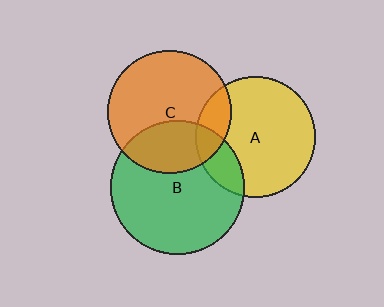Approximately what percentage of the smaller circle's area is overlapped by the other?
Approximately 15%.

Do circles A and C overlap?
Yes.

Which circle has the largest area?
Circle B (green).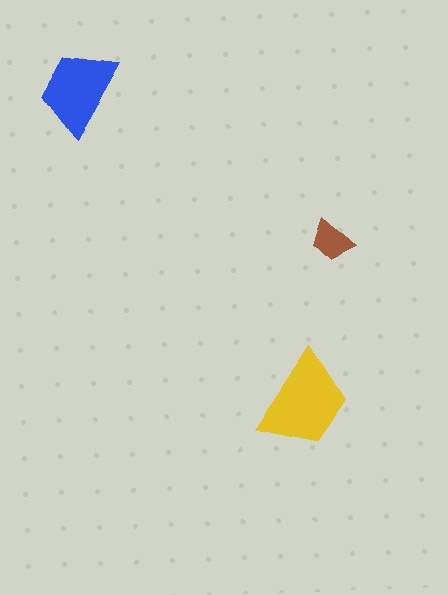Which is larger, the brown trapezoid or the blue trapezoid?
The blue one.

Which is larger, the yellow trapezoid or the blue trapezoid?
The yellow one.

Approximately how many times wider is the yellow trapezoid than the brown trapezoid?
About 2 times wider.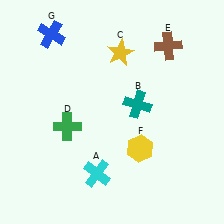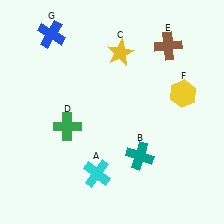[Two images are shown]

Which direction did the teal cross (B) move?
The teal cross (B) moved down.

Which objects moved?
The objects that moved are: the teal cross (B), the yellow hexagon (F).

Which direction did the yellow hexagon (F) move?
The yellow hexagon (F) moved up.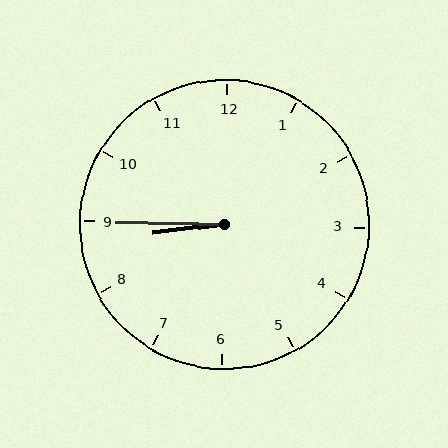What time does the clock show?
8:45.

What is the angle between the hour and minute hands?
Approximately 8 degrees.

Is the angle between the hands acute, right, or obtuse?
It is acute.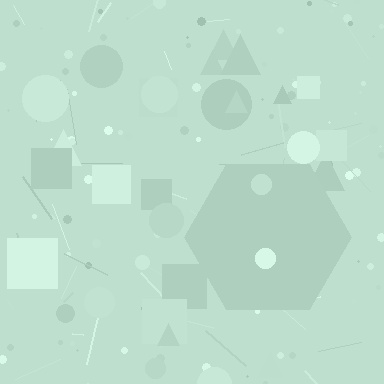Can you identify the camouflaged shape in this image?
The camouflaged shape is a hexagon.